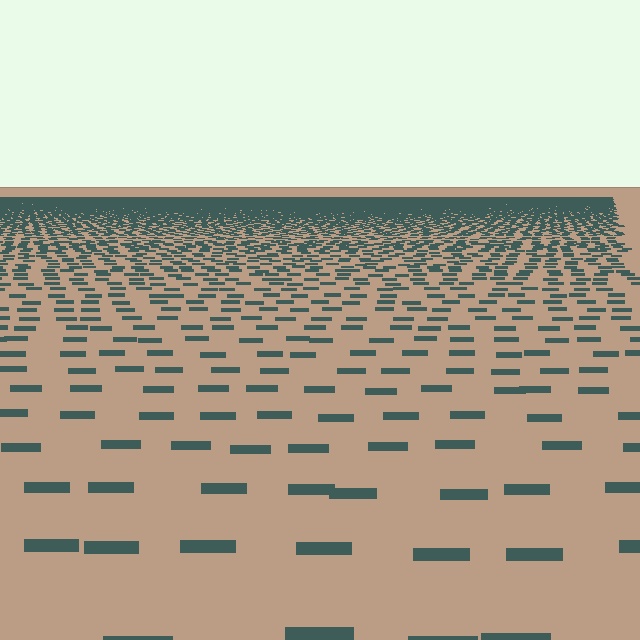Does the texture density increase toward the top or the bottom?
Density increases toward the top.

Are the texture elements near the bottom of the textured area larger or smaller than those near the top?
Larger. Near the bottom, elements are closer to the viewer and appear at a bigger on-screen size.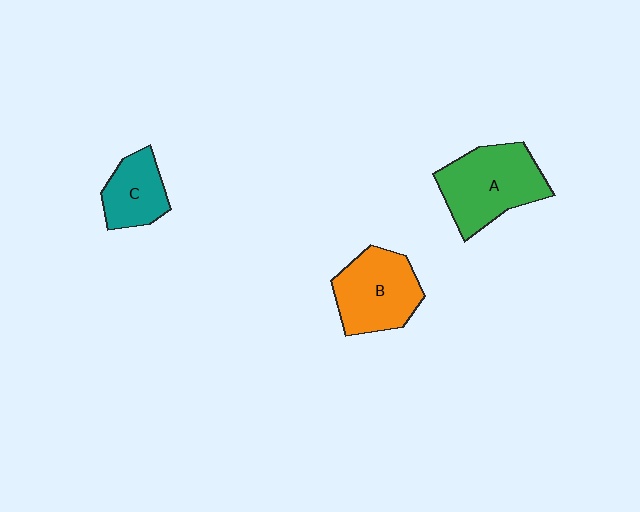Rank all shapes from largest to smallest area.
From largest to smallest: A (green), B (orange), C (teal).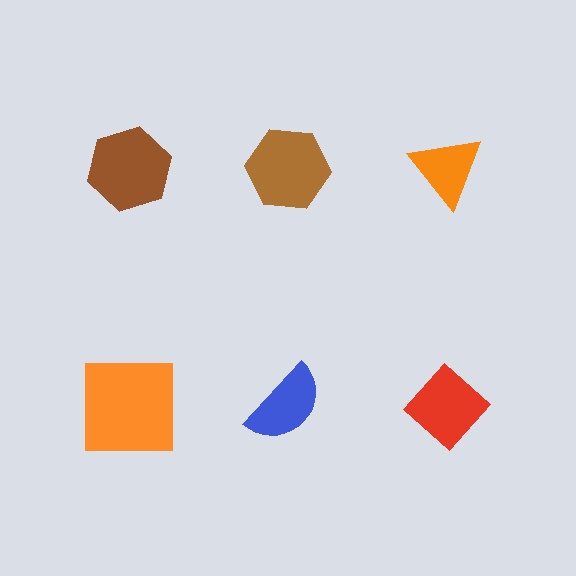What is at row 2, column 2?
A blue semicircle.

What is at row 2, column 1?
An orange square.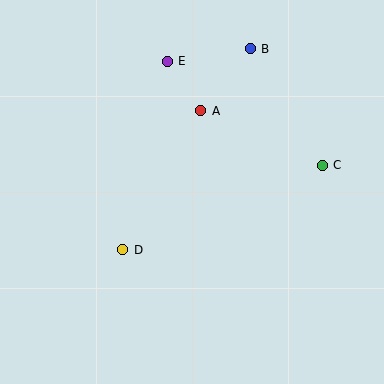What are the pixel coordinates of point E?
Point E is at (167, 61).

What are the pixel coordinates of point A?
Point A is at (201, 111).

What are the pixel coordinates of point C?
Point C is at (322, 165).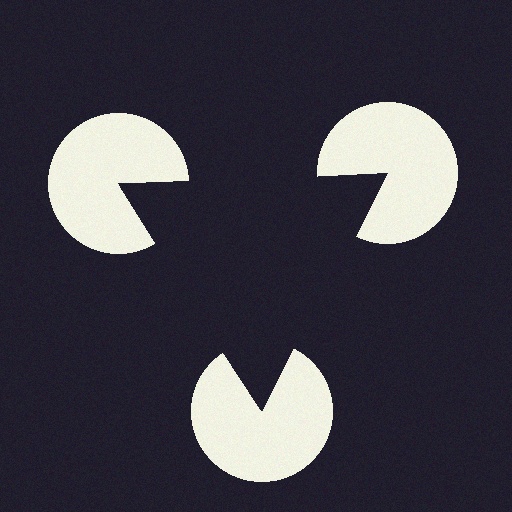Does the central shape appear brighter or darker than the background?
It typically appears slightly darker than the background, even though no actual brightness change is drawn.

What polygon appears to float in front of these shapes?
An illusory triangle — its edges are inferred from the aligned wedge cuts in the pac-man discs, not physically drawn.